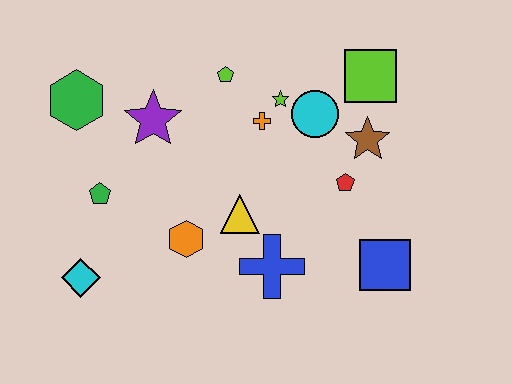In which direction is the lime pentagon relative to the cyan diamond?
The lime pentagon is above the cyan diamond.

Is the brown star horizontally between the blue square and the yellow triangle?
Yes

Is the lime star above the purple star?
Yes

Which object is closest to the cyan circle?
The lime star is closest to the cyan circle.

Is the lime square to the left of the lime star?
No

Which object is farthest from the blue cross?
The green hexagon is farthest from the blue cross.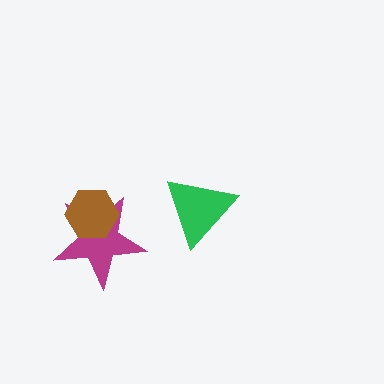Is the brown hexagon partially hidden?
No, no other shape covers it.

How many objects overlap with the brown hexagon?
1 object overlaps with the brown hexagon.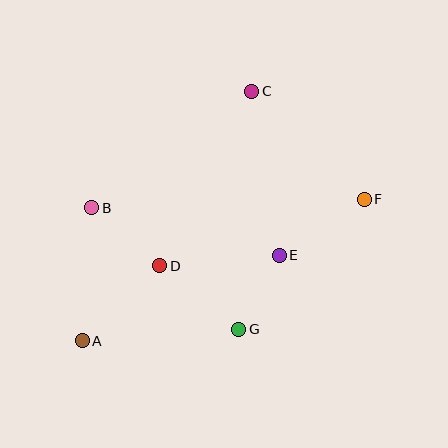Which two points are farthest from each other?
Points A and F are farthest from each other.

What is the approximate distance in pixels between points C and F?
The distance between C and F is approximately 156 pixels.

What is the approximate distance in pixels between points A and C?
The distance between A and C is approximately 302 pixels.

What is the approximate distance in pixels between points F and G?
The distance between F and G is approximately 181 pixels.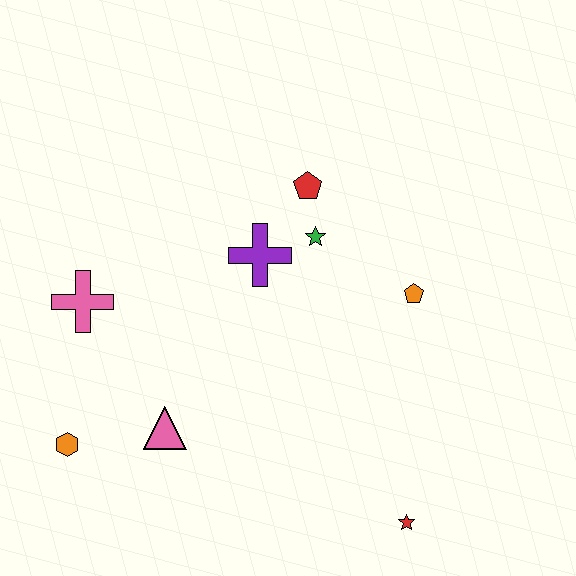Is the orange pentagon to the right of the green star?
Yes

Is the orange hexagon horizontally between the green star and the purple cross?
No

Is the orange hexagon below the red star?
No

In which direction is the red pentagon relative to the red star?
The red pentagon is above the red star.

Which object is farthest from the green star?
The orange hexagon is farthest from the green star.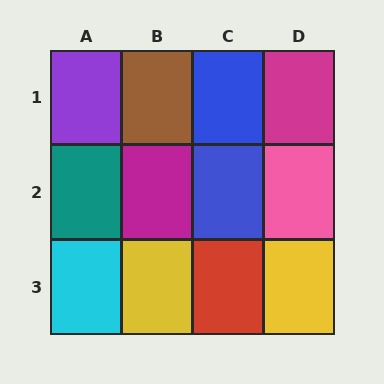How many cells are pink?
1 cell is pink.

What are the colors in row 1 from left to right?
Purple, brown, blue, magenta.